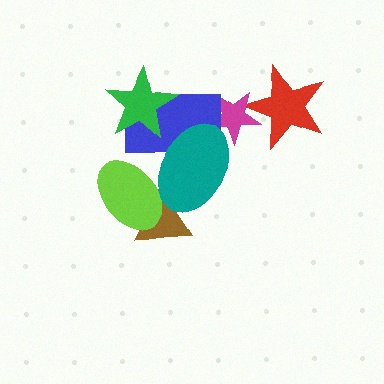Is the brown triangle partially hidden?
Yes, it is partially covered by another shape.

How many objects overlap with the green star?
1 object overlaps with the green star.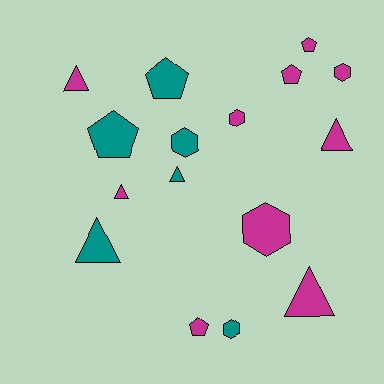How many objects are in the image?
There are 16 objects.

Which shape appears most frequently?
Triangle, with 6 objects.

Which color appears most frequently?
Magenta, with 10 objects.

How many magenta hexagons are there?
There are 3 magenta hexagons.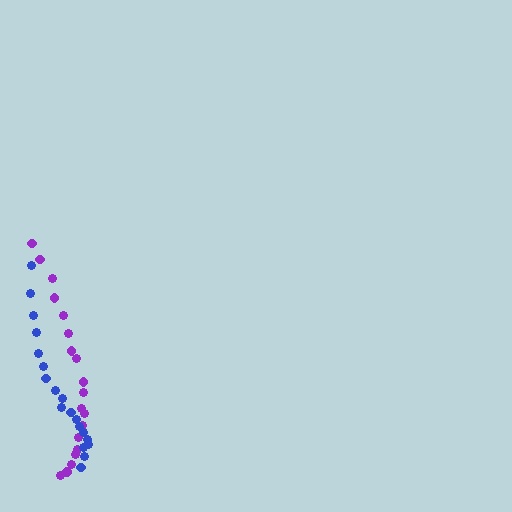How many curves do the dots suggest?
There are 2 distinct paths.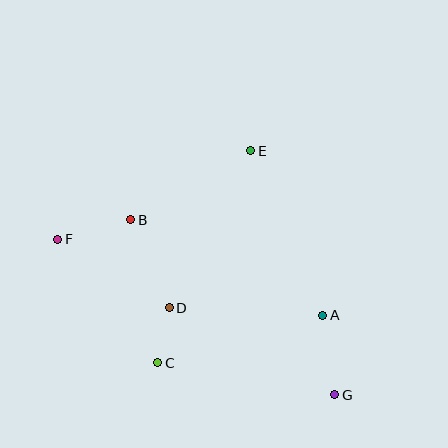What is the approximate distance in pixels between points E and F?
The distance between E and F is approximately 212 pixels.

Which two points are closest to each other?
Points C and D are closest to each other.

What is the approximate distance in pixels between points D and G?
The distance between D and G is approximately 187 pixels.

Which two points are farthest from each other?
Points F and G are farthest from each other.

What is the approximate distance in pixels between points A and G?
The distance between A and G is approximately 81 pixels.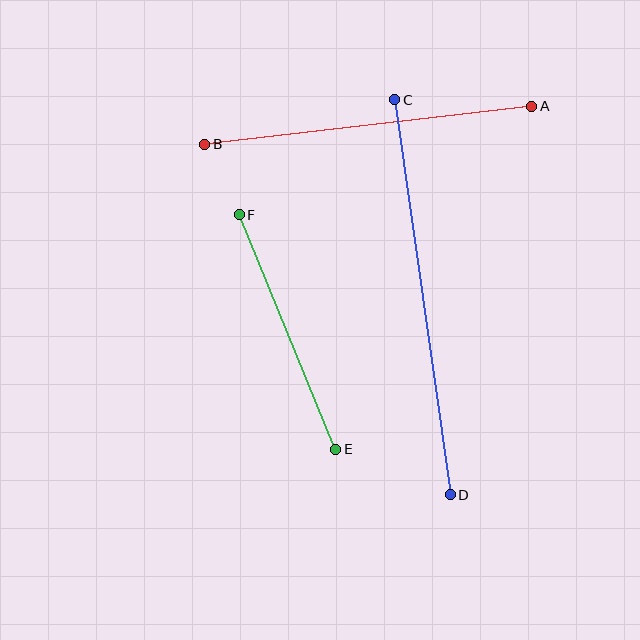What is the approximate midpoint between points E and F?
The midpoint is at approximately (287, 332) pixels.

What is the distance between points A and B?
The distance is approximately 329 pixels.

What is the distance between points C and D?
The distance is approximately 399 pixels.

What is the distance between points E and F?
The distance is approximately 254 pixels.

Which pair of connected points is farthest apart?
Points C and D are farthest apart.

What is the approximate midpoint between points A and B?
The midpoint is at approximately (368, 125) pixels.